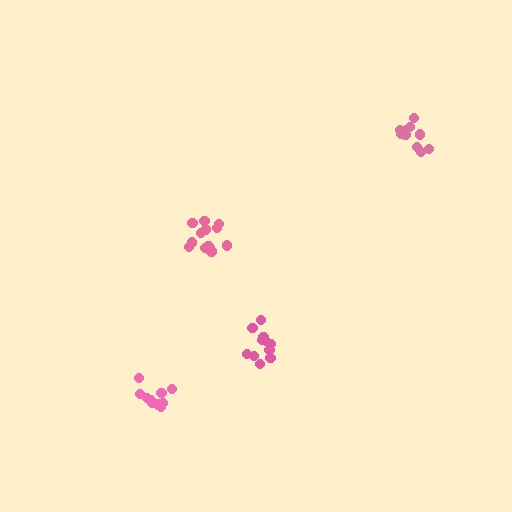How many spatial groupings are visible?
There are 4 spatial groupings.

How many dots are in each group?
Group 1: 11 dots, Group 2: 14 dots, Group 3: 10 dots, Group 4: 11 dots (46 total).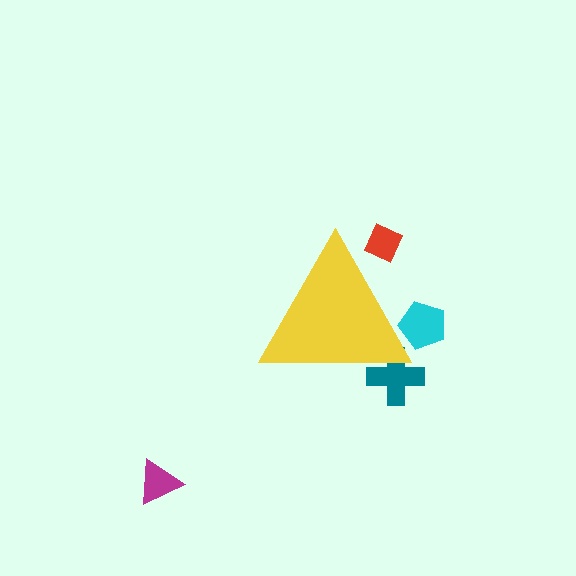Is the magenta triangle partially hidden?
No, the magenta triangle is fully visible.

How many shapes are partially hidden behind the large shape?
3 shapes are partially hidden.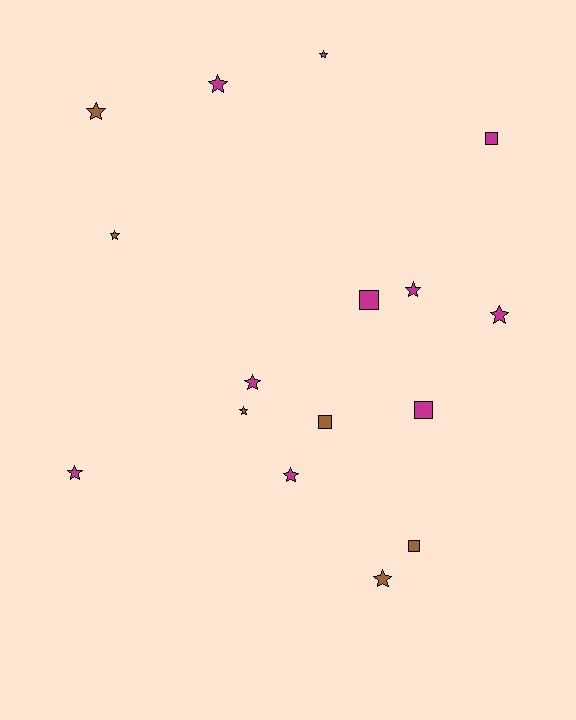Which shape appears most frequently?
Star, with 11 objects.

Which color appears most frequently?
Magenta, with 10 objects.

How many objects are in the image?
There are 16 objects.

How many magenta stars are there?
There are 7 magenta stars.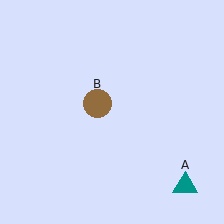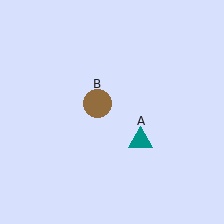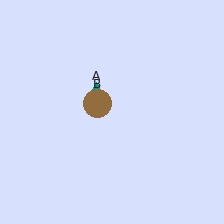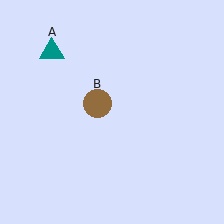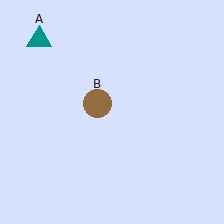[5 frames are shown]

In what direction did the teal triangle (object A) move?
The teal triangle (object A) moved up and to the left.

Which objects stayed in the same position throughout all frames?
Brown circle (object B) remained stationary.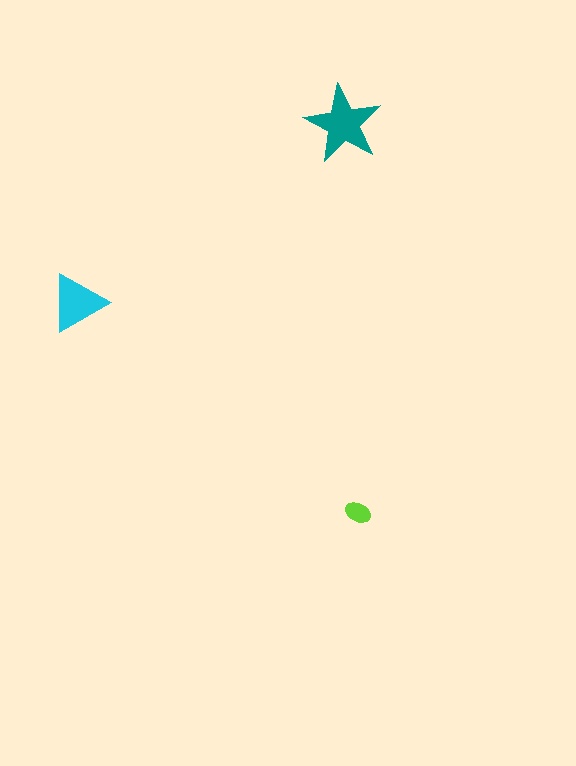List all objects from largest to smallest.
The teal star, the cyan triangle, the lime ellipse.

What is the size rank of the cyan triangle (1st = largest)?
2nd.